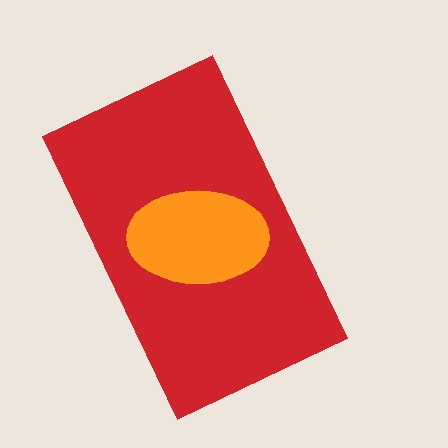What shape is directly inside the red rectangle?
The orange ellipse.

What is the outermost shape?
The red rectangle.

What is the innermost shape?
The orange ellipse.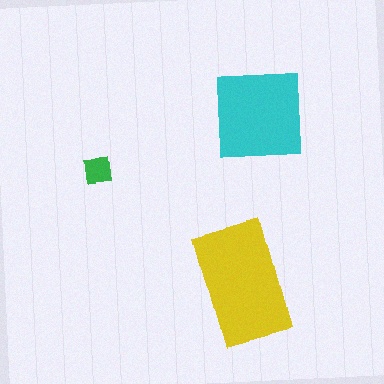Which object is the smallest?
The green square.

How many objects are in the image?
There are 3 objects in the image.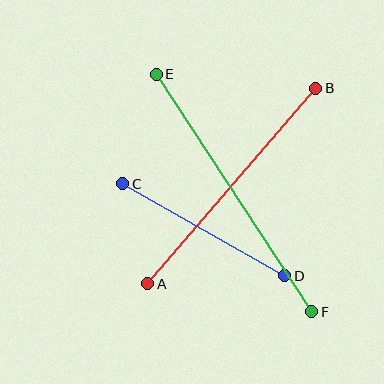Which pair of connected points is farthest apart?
Points E and F are farthest apart.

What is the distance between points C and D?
The distance is approximately 186 pixels.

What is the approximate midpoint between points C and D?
The midpoint is at approximately (204, 230) pixels.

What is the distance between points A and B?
The distance is approximately 258 pixels.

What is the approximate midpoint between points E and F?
The midpoint is at approximately (234, 193) pixels.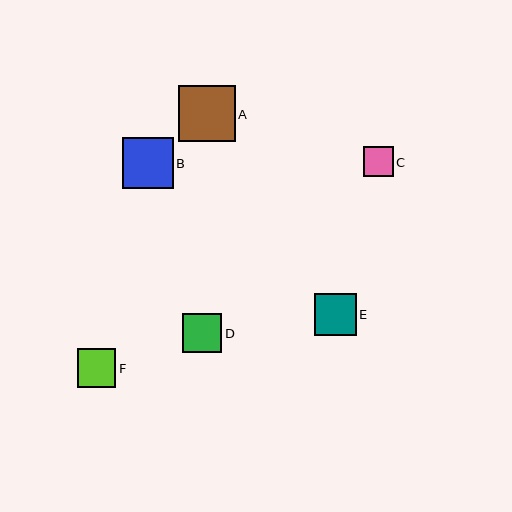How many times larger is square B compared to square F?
Square B is approximately 1.3 times the size of square F.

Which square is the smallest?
Square C is the smallest with a size of approximately 30 pixels.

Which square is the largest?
Square A is the largest with a size of approximately 56 pixels.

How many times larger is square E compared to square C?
Square E is approximately 1.4 times the size of square C.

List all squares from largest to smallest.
From largest to smallest: A, B, E, D, F, C.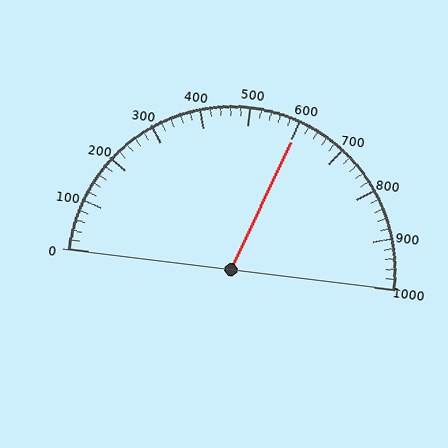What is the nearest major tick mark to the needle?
The nearest major tick mark is 600.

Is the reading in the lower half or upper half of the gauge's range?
The reading is in the upper half of the range (0 to 1000).